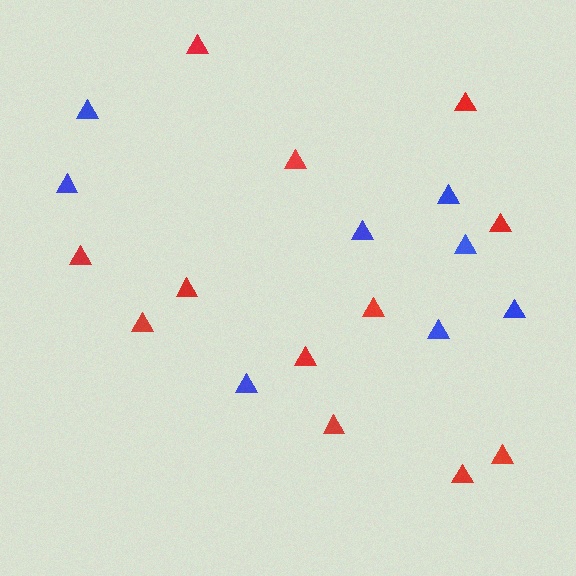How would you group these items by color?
There are 2 groups: one group of red triangles (12) and one group of blue triangles (8).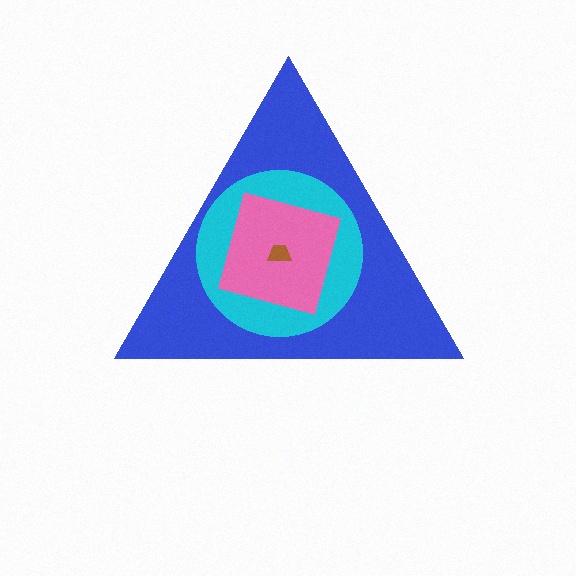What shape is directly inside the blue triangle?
The cyan circle.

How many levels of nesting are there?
4.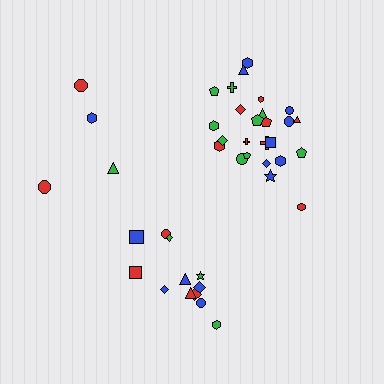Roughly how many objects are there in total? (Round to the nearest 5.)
Roughly 40 objects in total.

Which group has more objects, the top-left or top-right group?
The top-right group.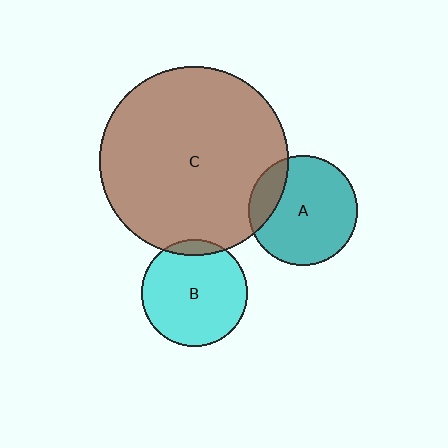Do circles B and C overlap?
Yes.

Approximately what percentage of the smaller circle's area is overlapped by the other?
Approximately 5%.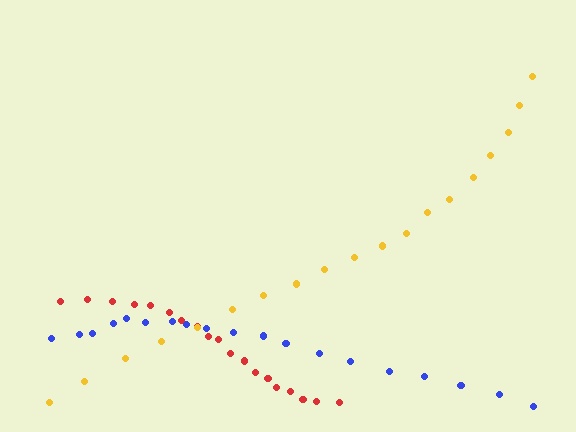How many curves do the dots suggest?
There are 3 distinct paths.